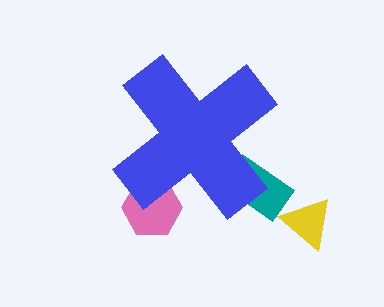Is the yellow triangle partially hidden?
No, the yellow triangle is fully visible.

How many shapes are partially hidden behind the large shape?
2 shapes are partially hidden.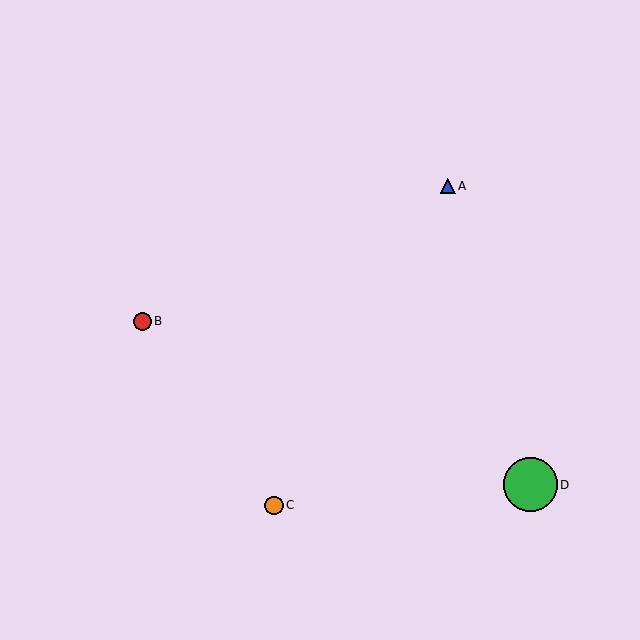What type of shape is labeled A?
Shape A is a blue triangle.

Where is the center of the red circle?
The center of the red circle is at (142, 321).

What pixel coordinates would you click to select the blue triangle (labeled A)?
Click at (448, 186) to select the blue triangle A.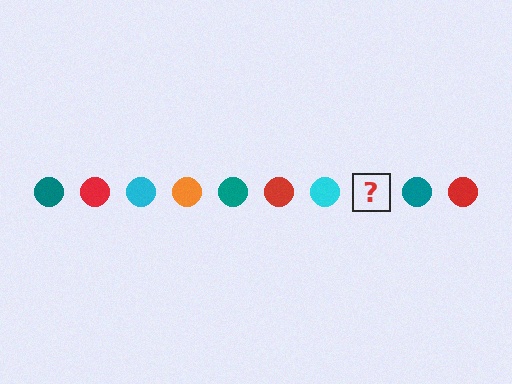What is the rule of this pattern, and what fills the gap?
The rule is that the pattern cycles through teal, red, cyan, orange circles. The gap should be filled with an orange circle.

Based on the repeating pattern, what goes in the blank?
The blank should be an orange circle.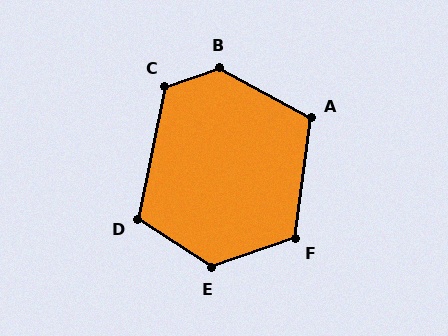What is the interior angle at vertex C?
Approximately 121 degrees (obtuse).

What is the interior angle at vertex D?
Approximately 112 degrees (obtuse).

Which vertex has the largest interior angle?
B, at approximately 132 degrees.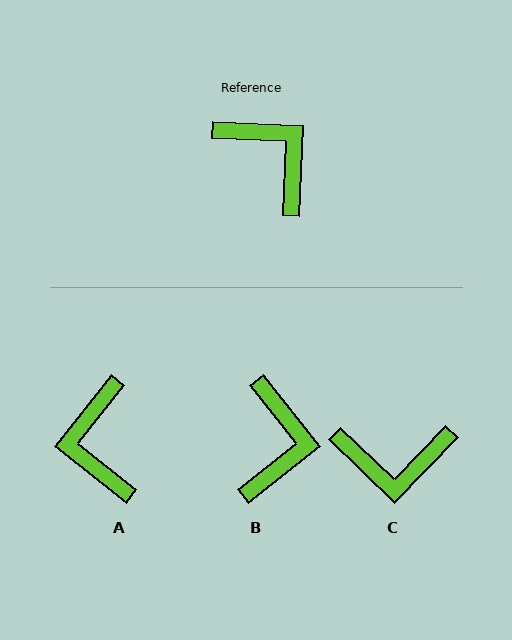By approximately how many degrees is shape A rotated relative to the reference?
Approximately 144 degrees counter-clockwise.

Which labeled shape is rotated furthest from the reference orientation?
A, about 144 degrees away.